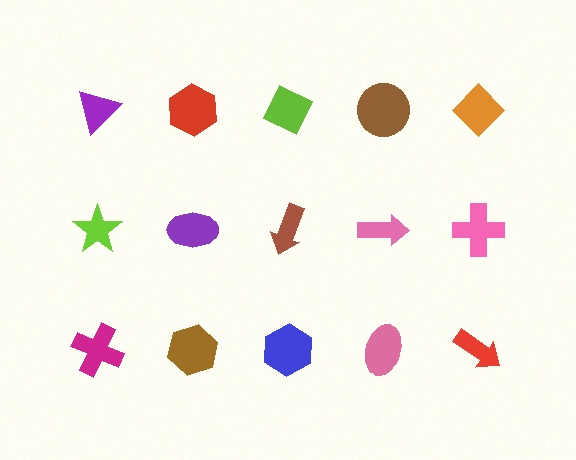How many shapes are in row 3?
5 shapes.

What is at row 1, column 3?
A lime diamond.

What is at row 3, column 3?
A blue hexagon.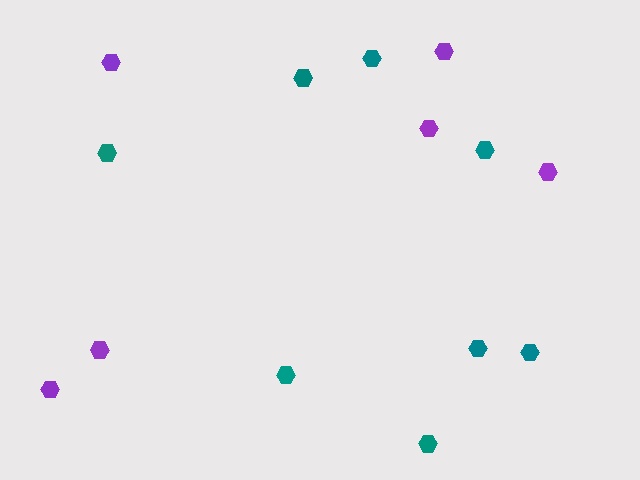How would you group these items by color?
There are 2 groups: one group of teal hexagons (8) and one group of purple hexagons (6).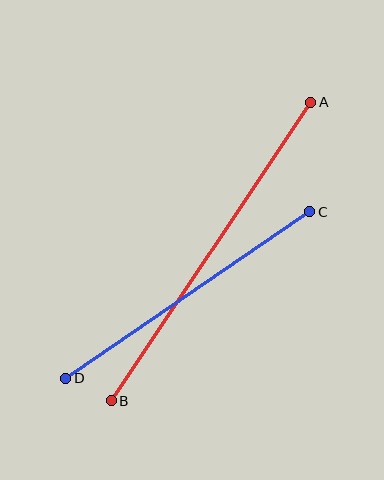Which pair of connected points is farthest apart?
Points A and B are farthest apart.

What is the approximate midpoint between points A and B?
The midpoint is at approximately (211, 251) pixels.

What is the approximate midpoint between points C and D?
The midpoint is at approximately (188, 295) pixels.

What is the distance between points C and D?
The distance is approximately 295 pixels.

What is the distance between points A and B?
The distance is approximately 359 pixels.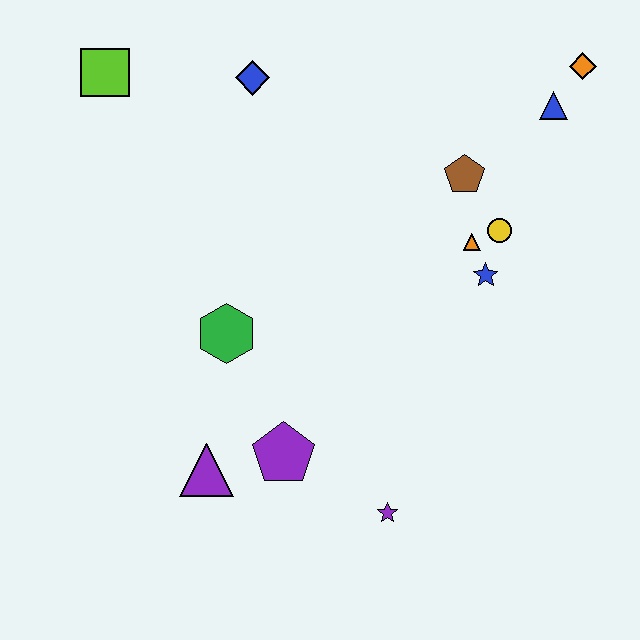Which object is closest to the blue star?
The orange triangle is closest to the blue star.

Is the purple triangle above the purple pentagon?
No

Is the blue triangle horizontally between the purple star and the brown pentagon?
No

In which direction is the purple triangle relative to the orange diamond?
The purple triangle is below the orange diamond.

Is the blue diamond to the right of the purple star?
No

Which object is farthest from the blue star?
The lime square is farthest from the blue star.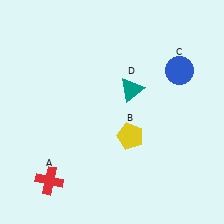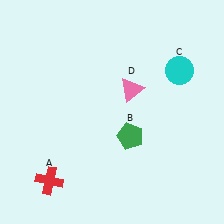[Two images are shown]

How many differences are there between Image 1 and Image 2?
There are 3 differences between the two images.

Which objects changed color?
B changed from yellow to green. C changed from blue to cyan. D changed from teal to pink.